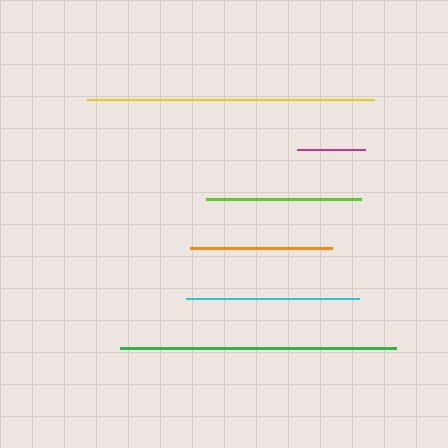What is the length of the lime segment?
The lime segment is approximately 155 pixels long.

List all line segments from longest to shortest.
From longest to shortest: yellow, green, cyan, lime, orange, magenta.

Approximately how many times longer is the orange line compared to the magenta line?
The orange line is approximately 2.1 times the length of the magenta line.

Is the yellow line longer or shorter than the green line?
The yellow line is longer than the green line.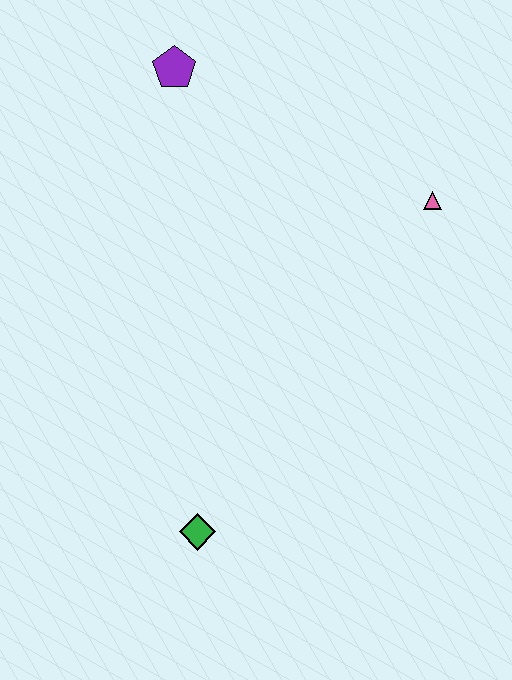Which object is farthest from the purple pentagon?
The green diamond is farthest from the purple pentagon.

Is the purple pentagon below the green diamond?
No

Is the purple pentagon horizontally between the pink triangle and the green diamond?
No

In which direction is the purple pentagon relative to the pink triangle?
The purple pentagon is to the left of the pink triangle.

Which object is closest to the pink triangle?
The purple pentagon is closest to the pink triangle.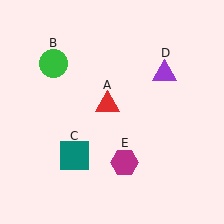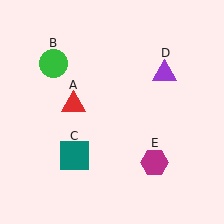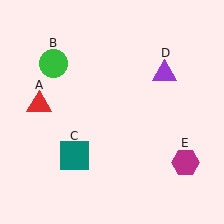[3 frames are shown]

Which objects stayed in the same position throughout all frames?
Green circle (object B) and teal square (object C) and purple triangle (object D) remained stationary.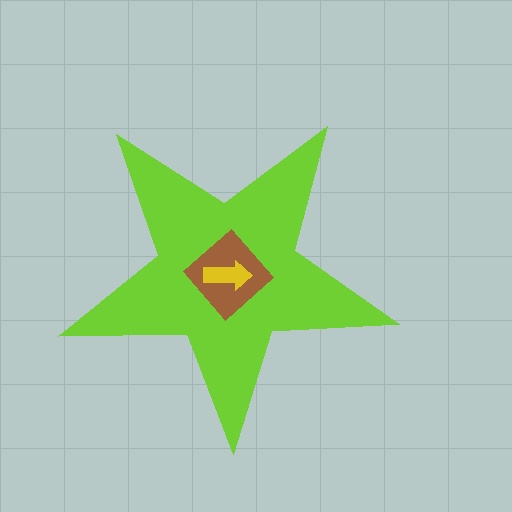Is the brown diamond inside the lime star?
Yes.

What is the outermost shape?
The lime star.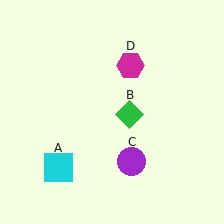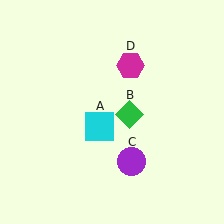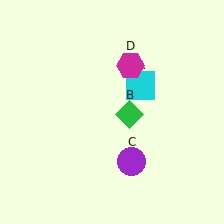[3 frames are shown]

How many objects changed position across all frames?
1 object changed position: cyan square (object A).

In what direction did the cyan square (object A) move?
The cyan square (object A) moved up and to the right.